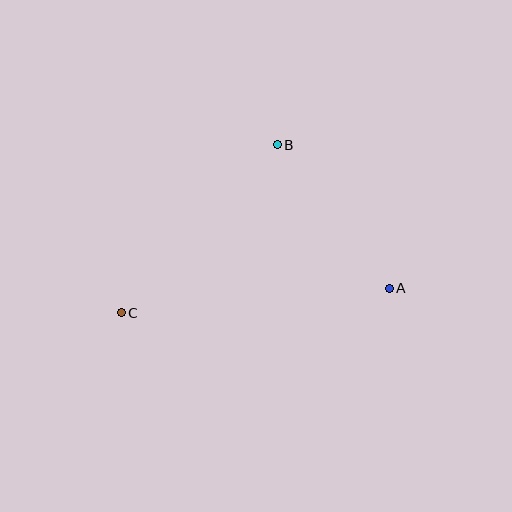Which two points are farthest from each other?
Points A and C are farthest from each other.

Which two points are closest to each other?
Points A and B are closest to each other.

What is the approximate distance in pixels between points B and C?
The distance between B and C is approximately 230 pixels.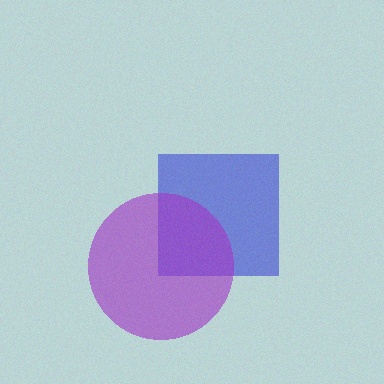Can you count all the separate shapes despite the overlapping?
Yes, there are 2 separate shapes.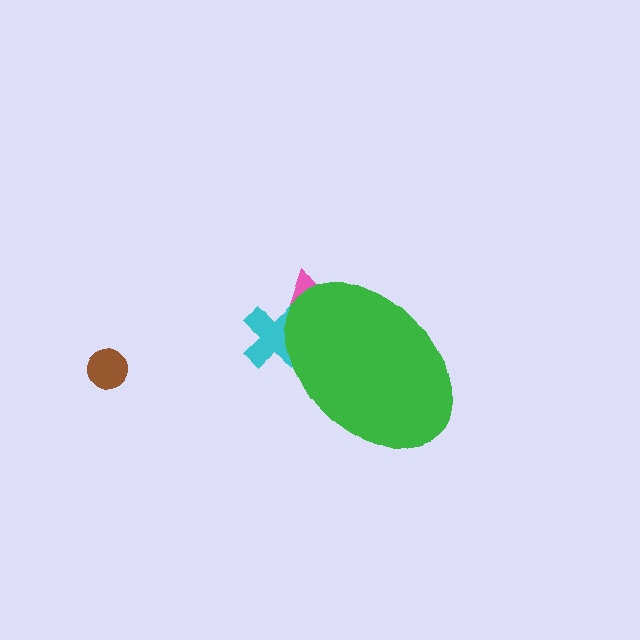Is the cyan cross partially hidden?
Yes, the cyan cross is partially hidden behind the green ellipse.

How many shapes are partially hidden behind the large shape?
2 shapes are partially hidden.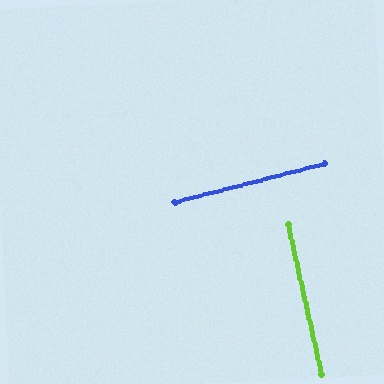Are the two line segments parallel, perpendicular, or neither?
Perpendicular — they meet at approximately 88°.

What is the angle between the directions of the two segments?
Approximately 88 degrees.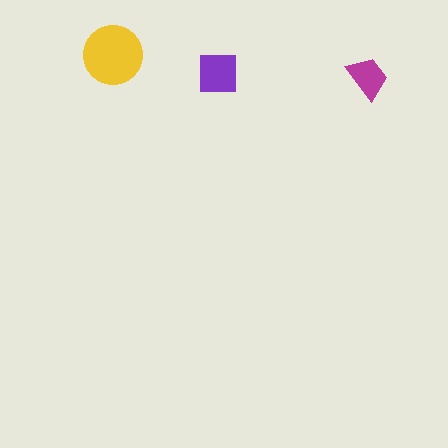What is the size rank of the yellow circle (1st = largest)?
1st.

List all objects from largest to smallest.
The yellow circle, the purple square, the magenta trapezoid.